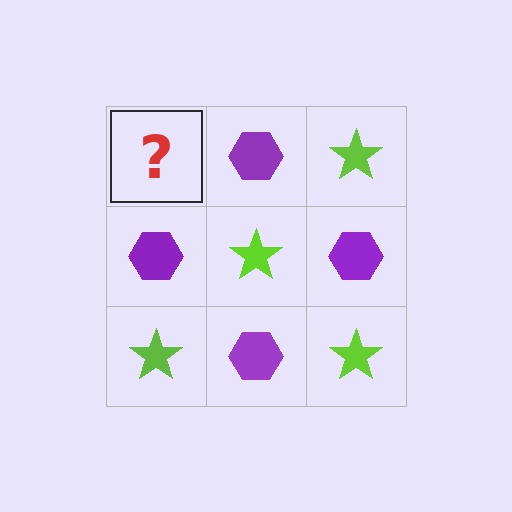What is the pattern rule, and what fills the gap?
The rule is that it alternates lime star and purple hexagon in a checkerboard pattern. The gap should be filled with a lime star.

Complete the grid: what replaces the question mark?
The question mark should be replaced with a lime star.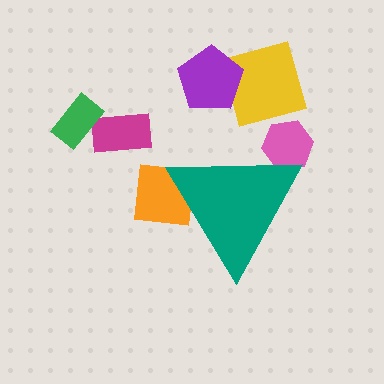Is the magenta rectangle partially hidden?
No, the magenta rectangle is fully visible.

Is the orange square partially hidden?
Yes, the orange square is partially hidden behind the teal triangle.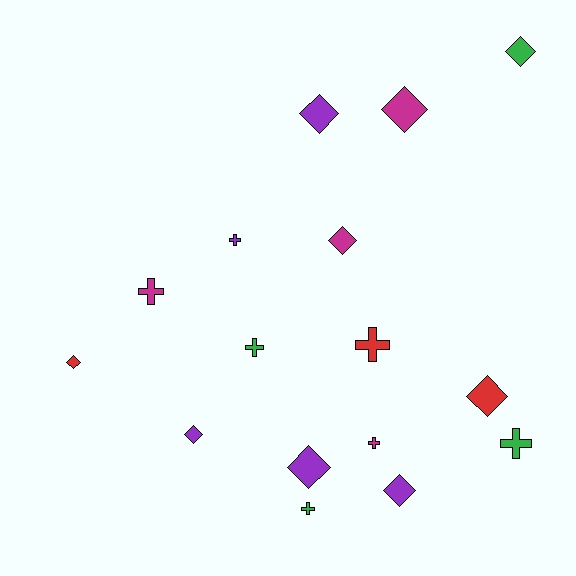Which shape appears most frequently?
Diamond, with 9 objects.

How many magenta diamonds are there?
There are 2 magenta diamonds.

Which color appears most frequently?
Purple, with 5 objects.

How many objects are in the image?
There are 16 objects.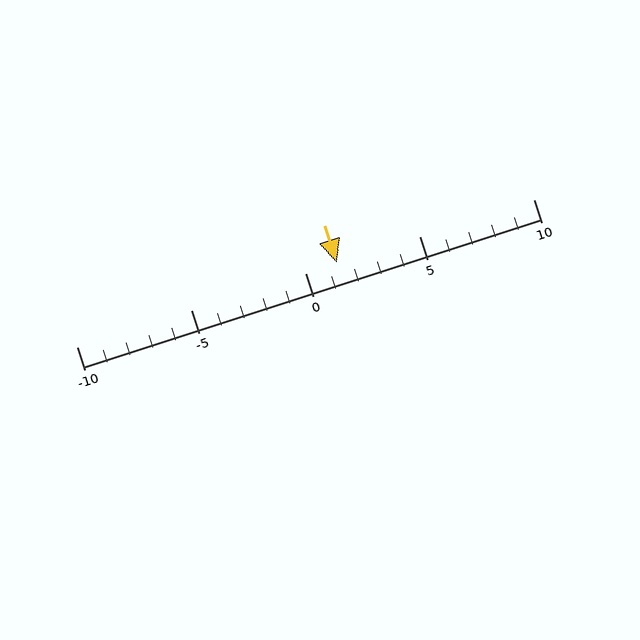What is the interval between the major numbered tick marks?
The major tick marks are spaced 5 units apart.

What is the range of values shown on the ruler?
The ruler shows values from -10 to 10.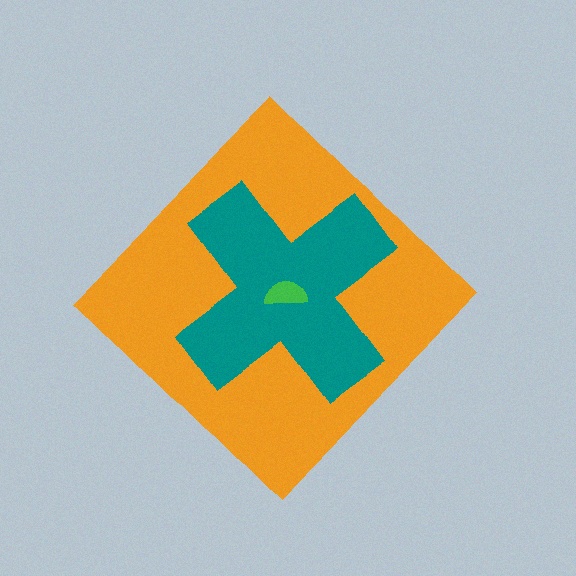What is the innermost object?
The green semicircle.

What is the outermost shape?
The orange diamond.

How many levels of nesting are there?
3.